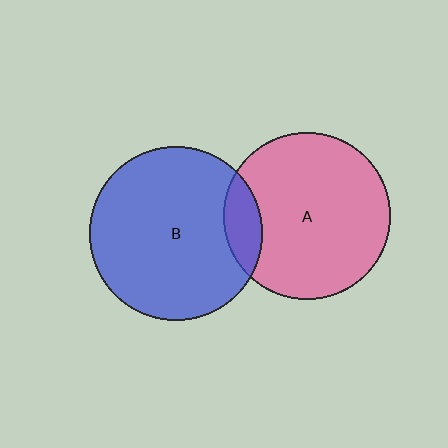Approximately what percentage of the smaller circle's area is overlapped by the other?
Approximately 15%.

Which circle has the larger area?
Circle B (blue).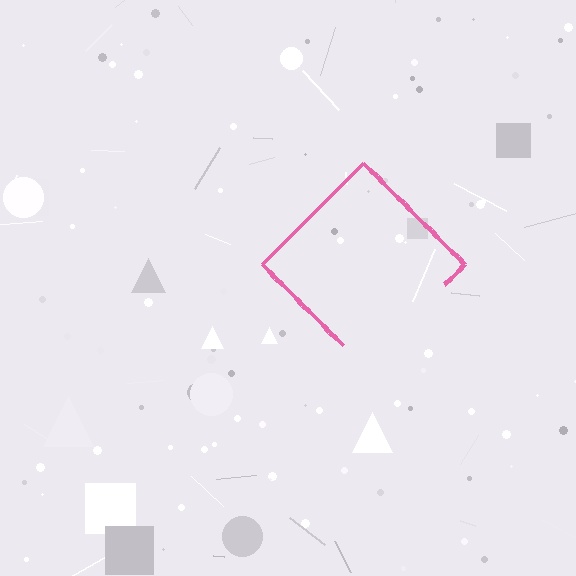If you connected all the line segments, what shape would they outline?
They would outline a diamond.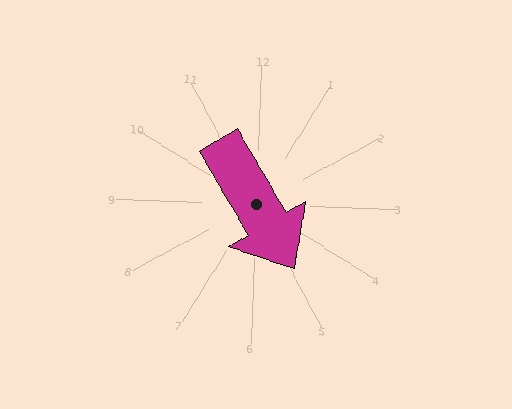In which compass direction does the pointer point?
Southeast.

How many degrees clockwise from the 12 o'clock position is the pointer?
Approximately 147 degrees.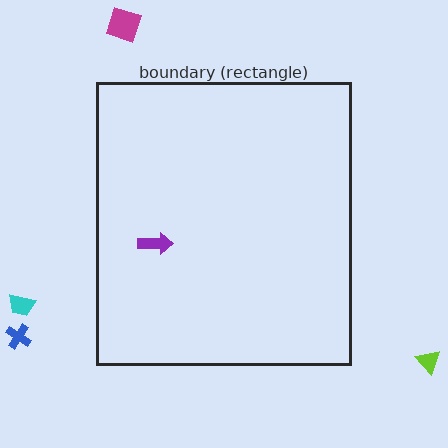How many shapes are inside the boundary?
1 inside, 4 outside.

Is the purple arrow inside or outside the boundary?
Inside.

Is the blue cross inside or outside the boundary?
Outside.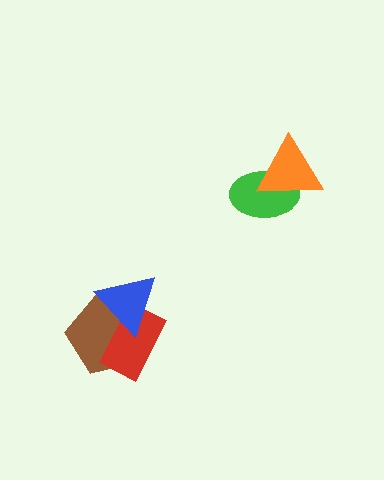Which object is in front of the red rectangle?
The blue triangle is in front of the red rectangle.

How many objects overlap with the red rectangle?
2 objects overlap with the red rectangle.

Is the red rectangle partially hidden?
Yes, it is partially covered by another shape.